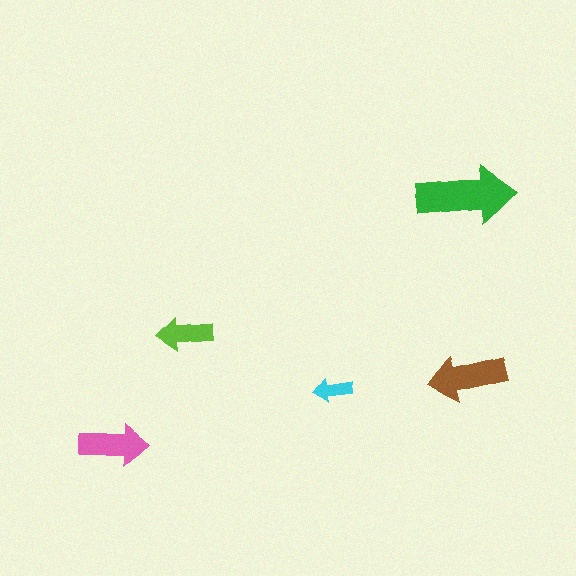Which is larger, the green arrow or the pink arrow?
The green one.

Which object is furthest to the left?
The pink arrow is leftmost.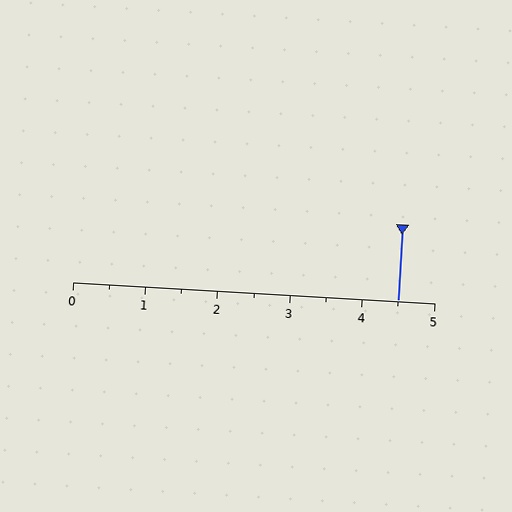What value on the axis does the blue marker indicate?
The marker indicates approximately 4.5.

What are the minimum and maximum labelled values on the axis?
The axis runs from 0 to 5.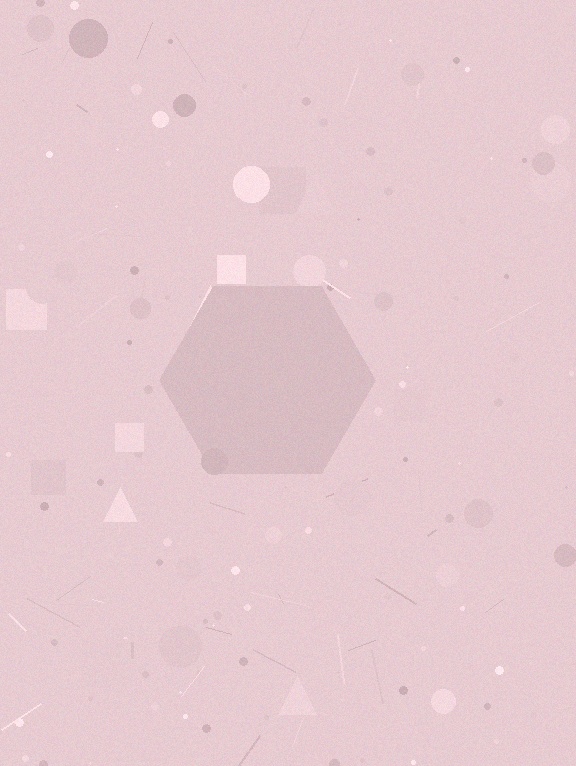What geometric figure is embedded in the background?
A hexagon is embedded in the background.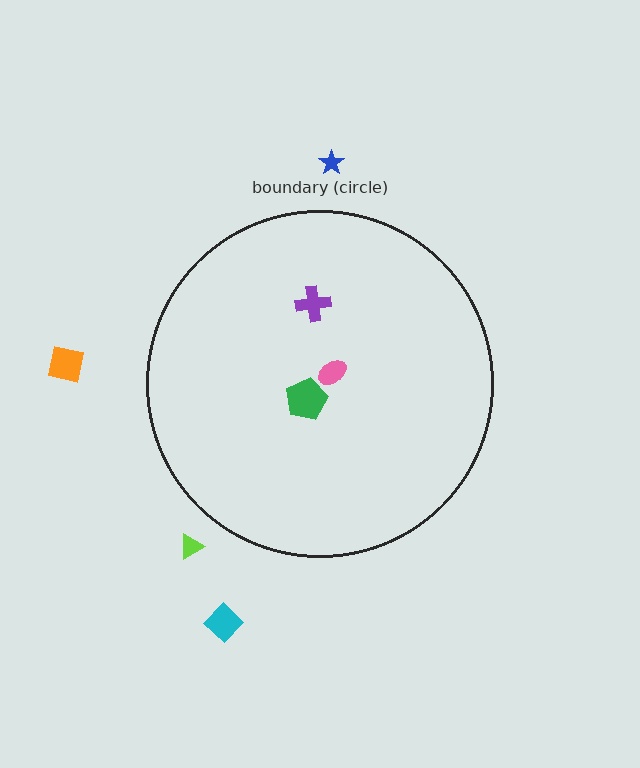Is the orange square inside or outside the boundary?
Outside.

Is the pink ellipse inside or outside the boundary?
Inside.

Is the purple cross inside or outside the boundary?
Inside.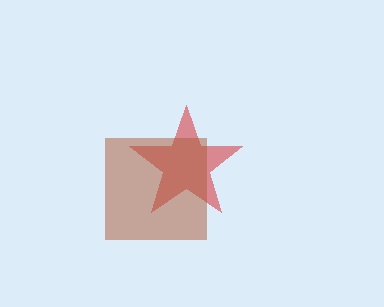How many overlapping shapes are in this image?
There are 2 overlapping shapes in the image.